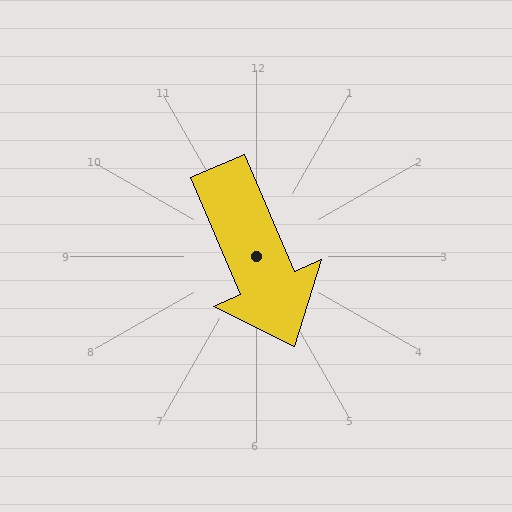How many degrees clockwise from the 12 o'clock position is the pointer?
Approximately 157 degrees.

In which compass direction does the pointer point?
Southeast.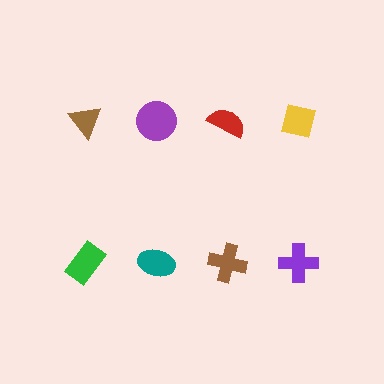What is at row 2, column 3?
A brown cross.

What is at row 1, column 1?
A brown triangle.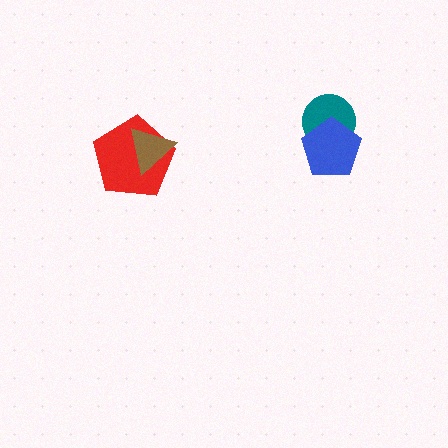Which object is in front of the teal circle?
The blue pentagon is in front of the teal circle.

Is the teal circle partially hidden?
Yes, it is partially covered by another shape.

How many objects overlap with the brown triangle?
1 object overlaps with the brown triangle.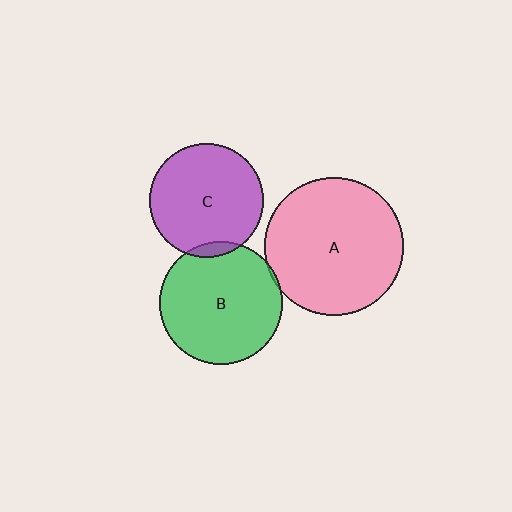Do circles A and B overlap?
Yes.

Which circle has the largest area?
Circle A (pink).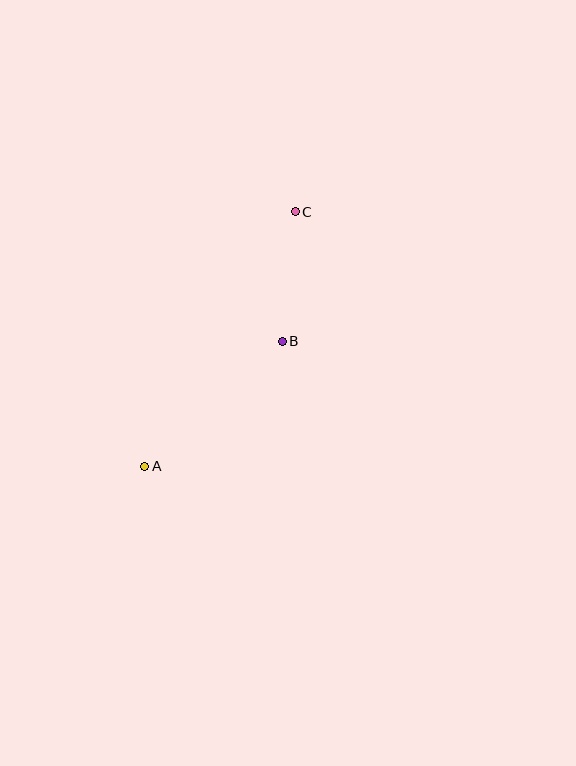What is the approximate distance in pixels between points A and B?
The distance between A and B is approximately 186 pixels.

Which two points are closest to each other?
Points B and C are closest to each other.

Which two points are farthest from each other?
Points A and C are farthest from each other.